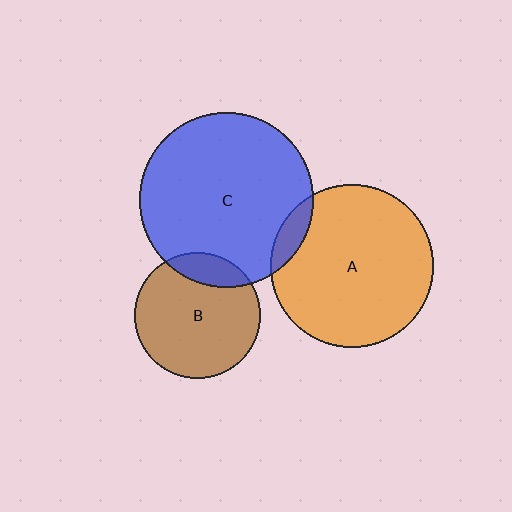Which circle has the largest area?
Circle C (blue).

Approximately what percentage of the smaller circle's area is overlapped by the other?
Approximately 10%.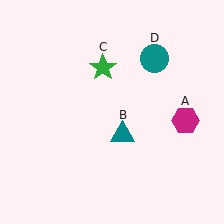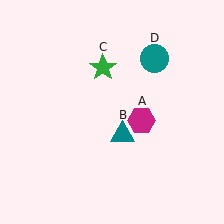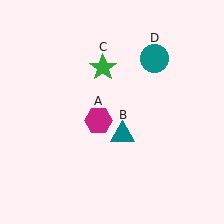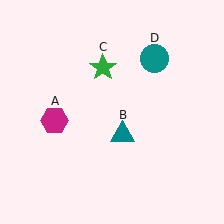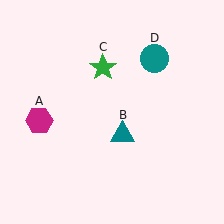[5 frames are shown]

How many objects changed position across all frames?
1 object changed position: magenta hexagon (object A).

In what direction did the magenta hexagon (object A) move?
The magenta hexagon (object A) moved left.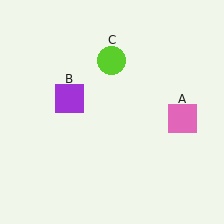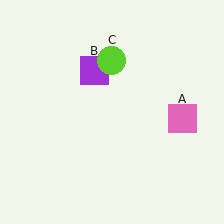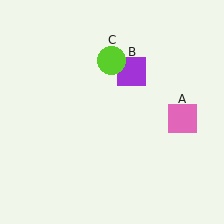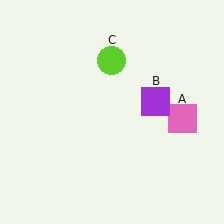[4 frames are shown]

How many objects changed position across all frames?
1 object changed position: purple square (object B).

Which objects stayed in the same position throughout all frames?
Pink square (object A) and lime circle (object C) remained stationary.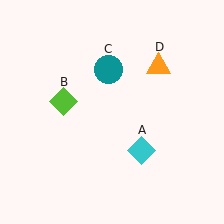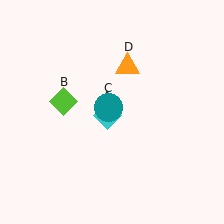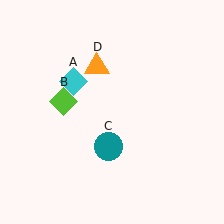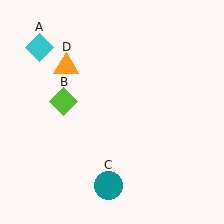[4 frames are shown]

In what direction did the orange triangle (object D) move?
The orange triangle (object D) moved left.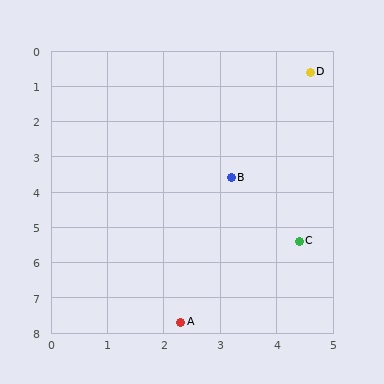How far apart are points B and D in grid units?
Points B and D are about 3.3 grid units apart.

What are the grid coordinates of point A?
Point A is at approximately (2.3, 7.7).